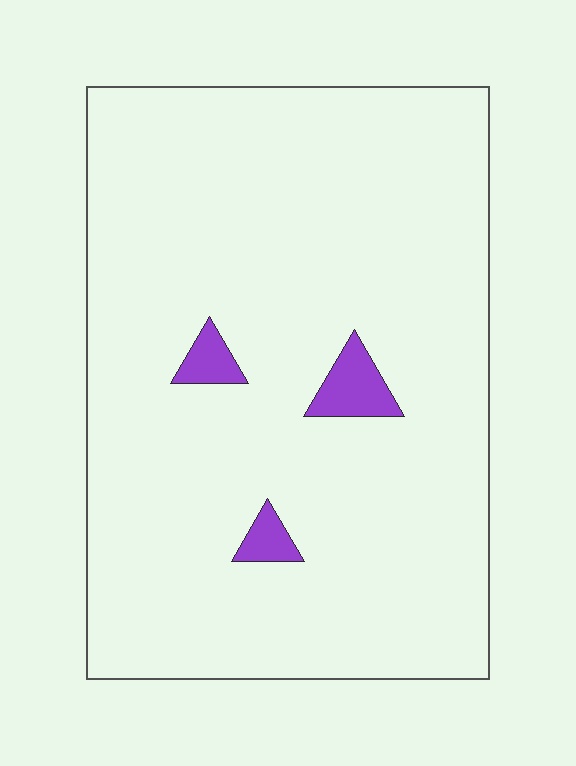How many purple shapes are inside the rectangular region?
3.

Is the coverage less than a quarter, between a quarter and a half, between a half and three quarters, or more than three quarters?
Less than a quarter.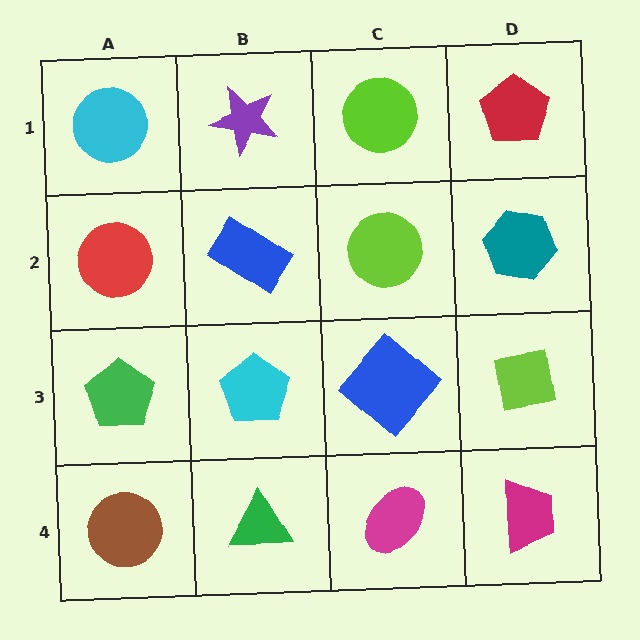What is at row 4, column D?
A magenta trapezoid.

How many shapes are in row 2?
4 shapes.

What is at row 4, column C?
A magenta ellipse.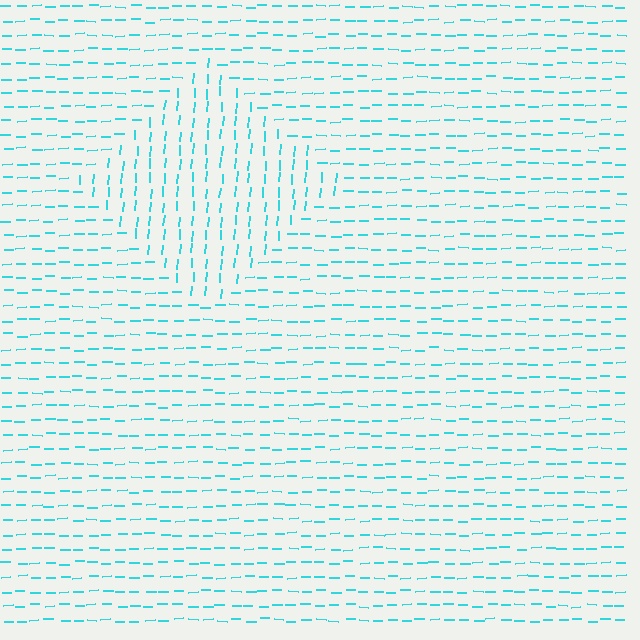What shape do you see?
I see a diamond.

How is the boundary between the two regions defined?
The boundary is defined purely by a change in line orientation (approximately 85 degrees difference). All lines are the same color and thickness.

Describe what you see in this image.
The image is filled with small cyan line segments. A diamond region in the image has lines oriented differently from the surrounding lines, creating a visible texture boundary.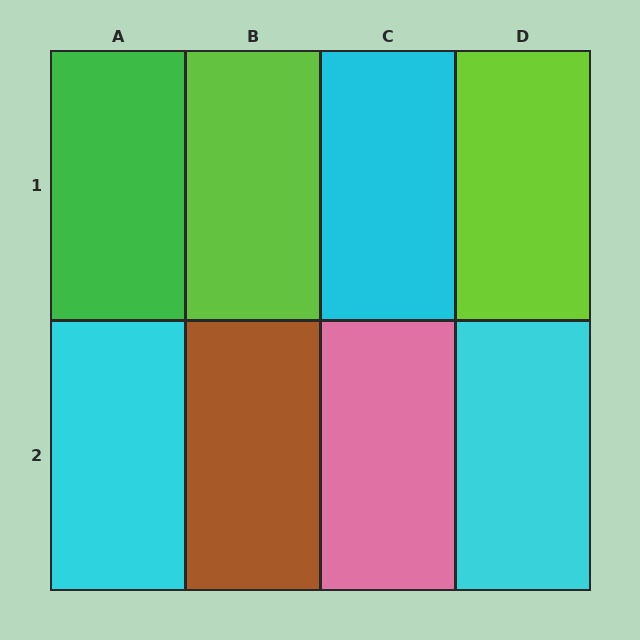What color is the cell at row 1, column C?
Cyan.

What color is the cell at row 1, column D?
Lime.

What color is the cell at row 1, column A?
Green.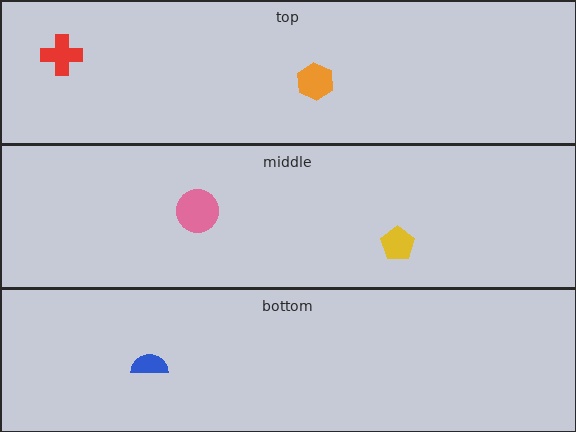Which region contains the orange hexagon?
The top region.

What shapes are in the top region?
The red cross, the orange hexagon.